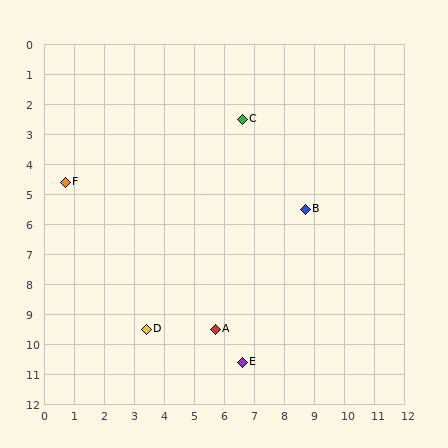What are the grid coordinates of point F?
Point F is at approximately (0.7, 4.6).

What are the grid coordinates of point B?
Point B is at approximately (8.7, 5.5).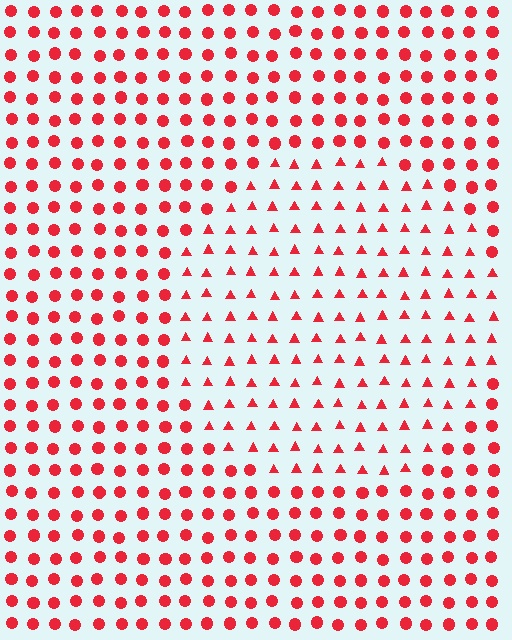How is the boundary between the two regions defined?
The boundary is defined by a change in element shape: triangles inside vs. circles outside. All elements share the same color and spacing.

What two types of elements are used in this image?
The image uses triangles inside the circle region and circles outside it.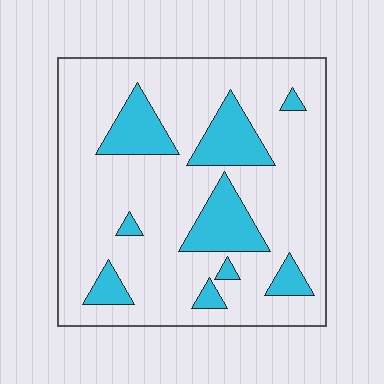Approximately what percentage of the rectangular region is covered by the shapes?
Approximately 20%.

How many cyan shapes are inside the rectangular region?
9.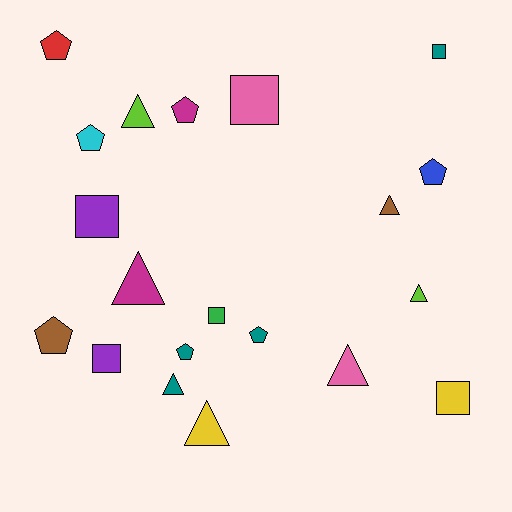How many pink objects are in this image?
There are 2 pink objects.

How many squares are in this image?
There are 6 squares.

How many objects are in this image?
There are 20 objects.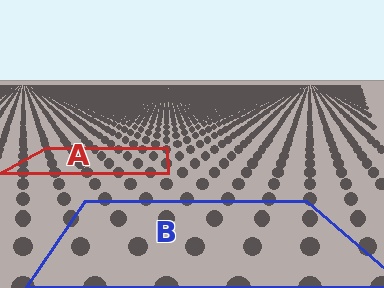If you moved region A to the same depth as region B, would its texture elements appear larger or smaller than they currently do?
They would appear larger. At a closer depth, the same texture elements are projected at a bigger on-screen size.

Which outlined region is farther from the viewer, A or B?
Region A is farther from the viewer — the texture elements inside it appear smaller and more densely packed.